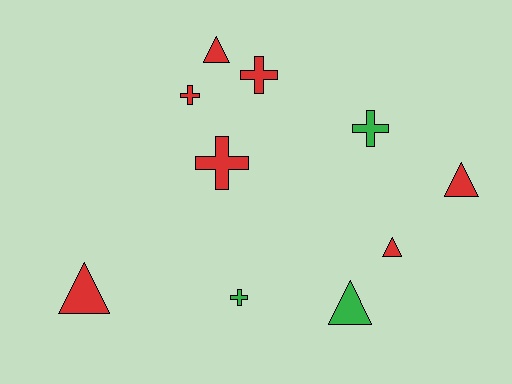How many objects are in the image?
There are 10 objects.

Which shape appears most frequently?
Cross, with 5 objects.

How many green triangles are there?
There is 1 green triangle.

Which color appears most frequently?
Red, with 7 objects.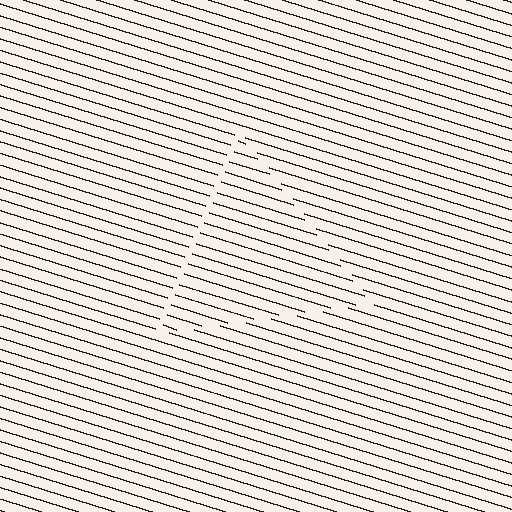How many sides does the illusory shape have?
3 sides — the line-ends trace a triangle.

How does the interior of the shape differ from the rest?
The interior of the shape contains the same grating, shifted by half a period — the contour is defined by the phase discontinuity where line-ends from the inner and outer gratings abut.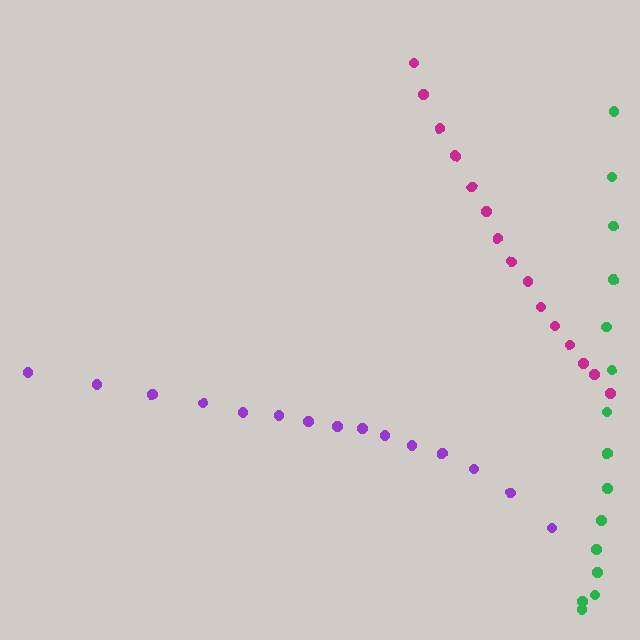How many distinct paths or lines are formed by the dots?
There are 3 distinct paths.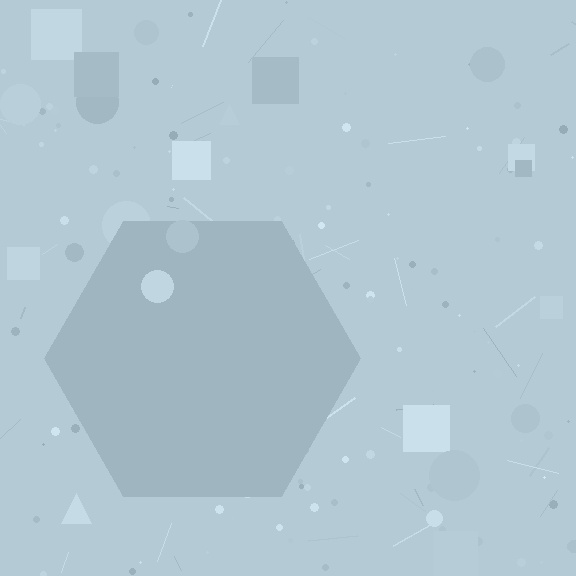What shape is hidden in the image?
A hexagon is hidden in the image.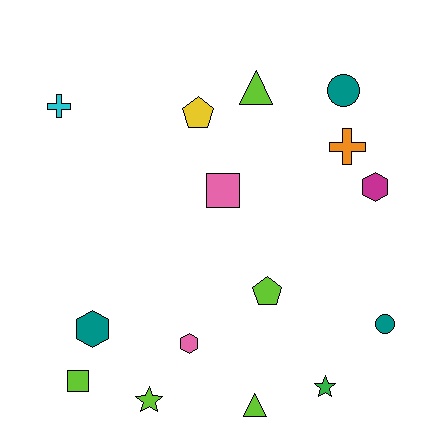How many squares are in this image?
There are 2 squares.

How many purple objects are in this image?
There are no purple objects.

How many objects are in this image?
There are 15 objects.